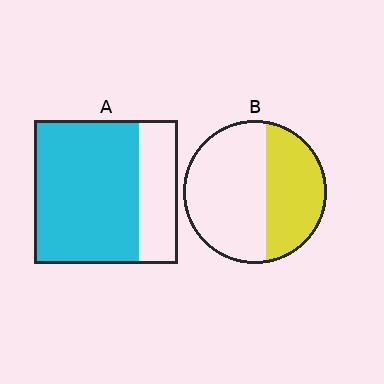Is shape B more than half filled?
No.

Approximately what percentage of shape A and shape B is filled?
A is approximately 75% and B is approximately 40%.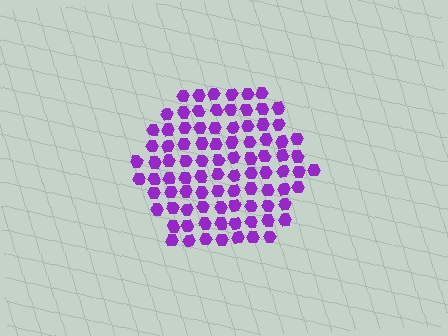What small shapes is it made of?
It is made of small hexagons.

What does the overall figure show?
The overall figure shows a hexagon.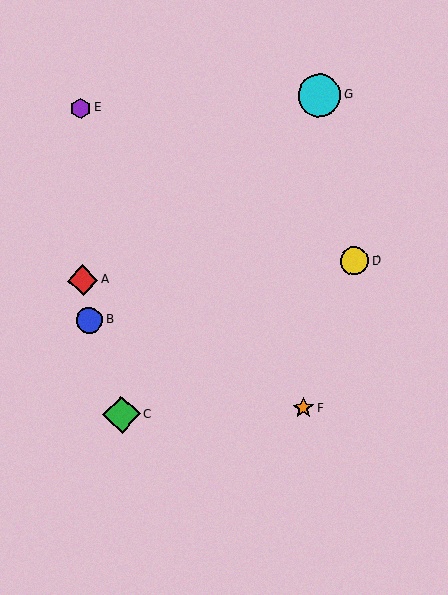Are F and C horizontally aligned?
Yes, both are at y≈408.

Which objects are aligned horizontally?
Objects C, F are aligned horizontally.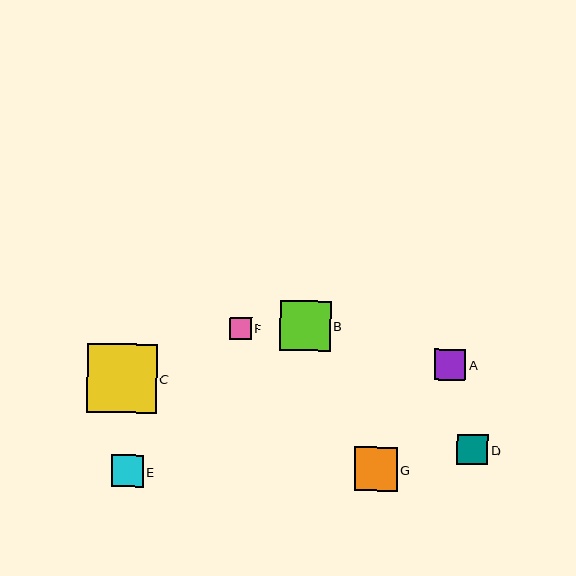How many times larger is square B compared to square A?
Square B is approximately 1.6 times the size of square A.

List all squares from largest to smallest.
From largest to smallest: C, B, G, E, A, D, F.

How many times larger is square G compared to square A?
Square G is approximately 1.4 times the size of square A.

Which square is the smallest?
Square F is the smallest with a size of approximately 22 pixels.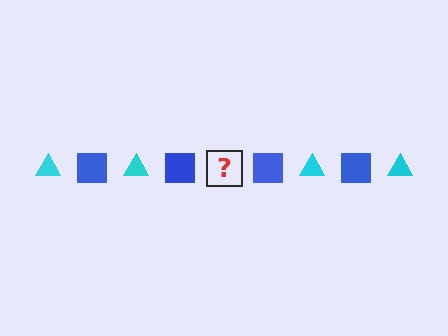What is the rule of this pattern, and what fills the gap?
The rule is that the pattern alternates between cyan triangle and blue square. The gap should be filled with a cyan triangle.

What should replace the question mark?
The question mark should be replaced with a cyan triangle.